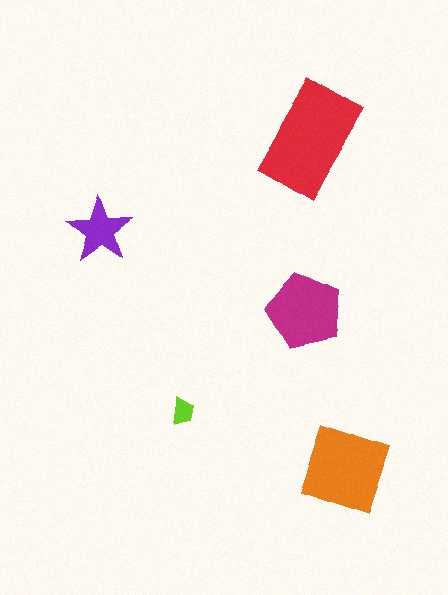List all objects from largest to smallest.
The red rectangle, the orange diamond, the magenta pentagon, the purple star, the lime trapezoid.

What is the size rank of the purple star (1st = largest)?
4th.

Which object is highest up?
The red rectangle is topmost.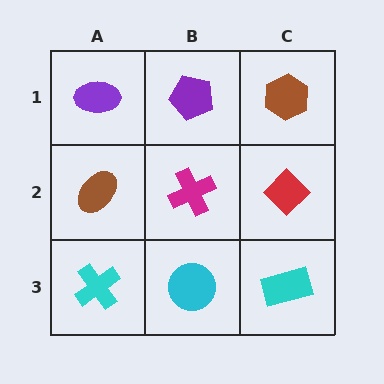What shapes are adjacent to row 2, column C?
A brown hexagon (row 1, column C), a cyan rectangle (row 3, column C), a magenta cross (row 2, column B).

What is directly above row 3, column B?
A magenta cross.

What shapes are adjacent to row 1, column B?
A magenta cross (row 2, column B), a purple ellipse (row 1, column A), a brown hexagon (row 1, column C).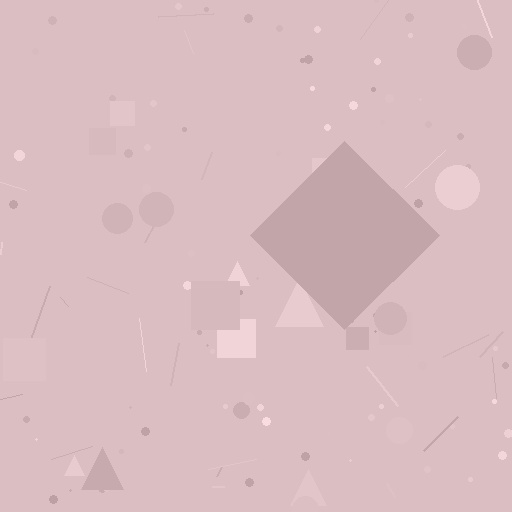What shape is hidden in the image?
A diamond is hidden in the image.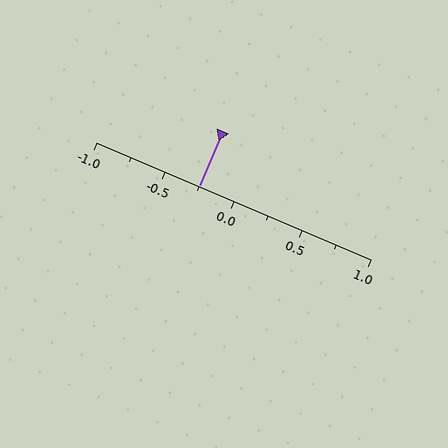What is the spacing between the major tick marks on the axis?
The major ticks are spaced 0.5 apart.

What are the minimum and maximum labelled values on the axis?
The axis runs from -1.0 to 1.0.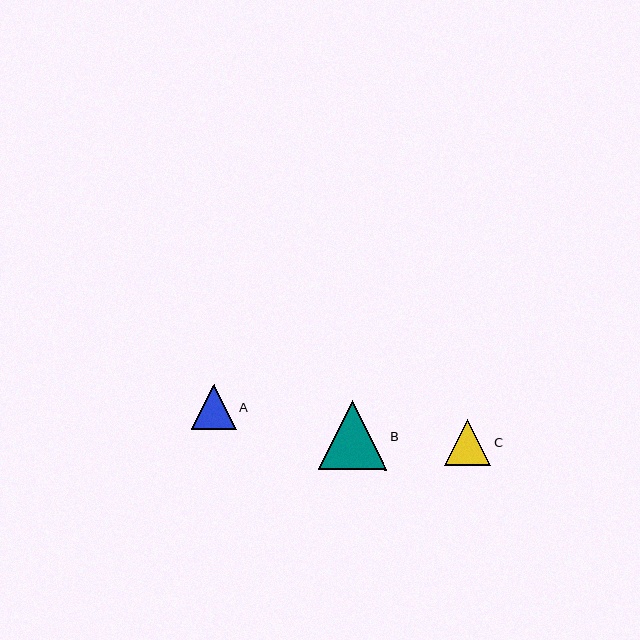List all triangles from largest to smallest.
From largest to smallest: B, C, A.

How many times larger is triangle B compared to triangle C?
Triangle B is approximately 1.5 times the size of triangle C.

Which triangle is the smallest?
Triangle A is the smallest with a size of approximately 45 pixels.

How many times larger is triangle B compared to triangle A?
Triangle B is approximately 1.5 times the size of triangle A.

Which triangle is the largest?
Triangle B is the largest with a size of approximately 69 pixels.